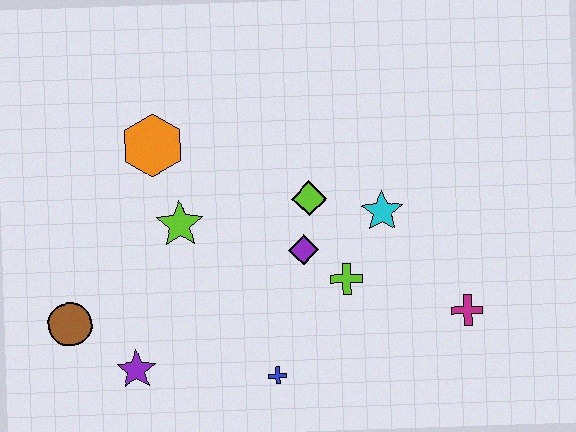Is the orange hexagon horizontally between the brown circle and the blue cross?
Yes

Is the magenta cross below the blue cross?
No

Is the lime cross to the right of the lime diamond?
Yes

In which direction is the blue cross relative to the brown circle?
The blue cross is to the right of the brown circle.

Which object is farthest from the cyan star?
The brown circle is farthest from the cyan star.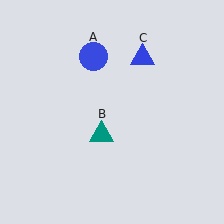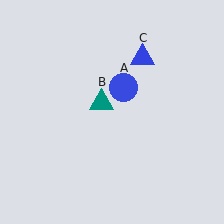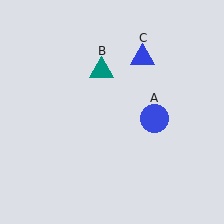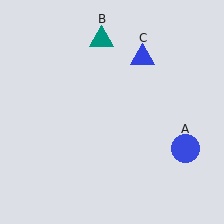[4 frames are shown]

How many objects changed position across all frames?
2 objects changed position: blue circle (object A), teal triangle (object B).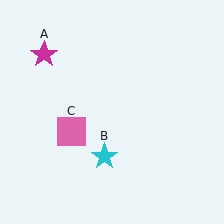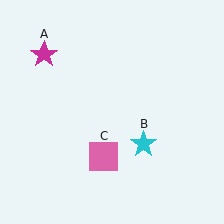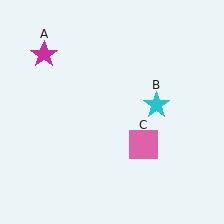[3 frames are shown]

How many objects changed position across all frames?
2 objects changed position: cyan star (object B), pink square (object C).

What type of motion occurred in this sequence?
The cyan star (object B), pink square (object C) rotated counterclockwise around the center of the scene.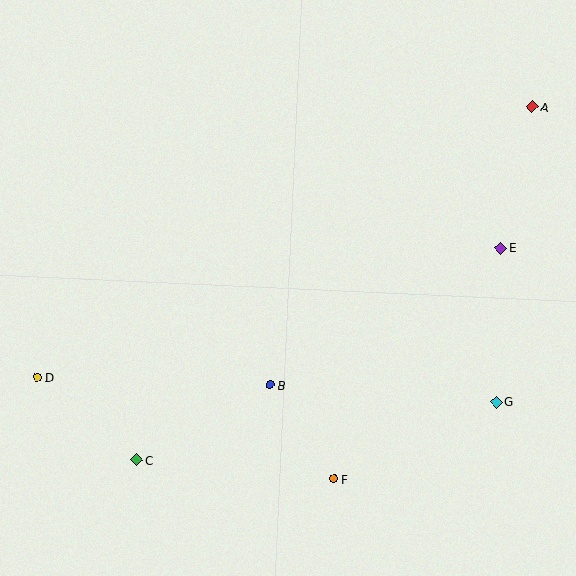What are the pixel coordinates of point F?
Point F is at (334, 479).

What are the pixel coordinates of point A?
Point A is at (532, 107).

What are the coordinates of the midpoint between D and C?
The midpoint between D and C is at (87, 419).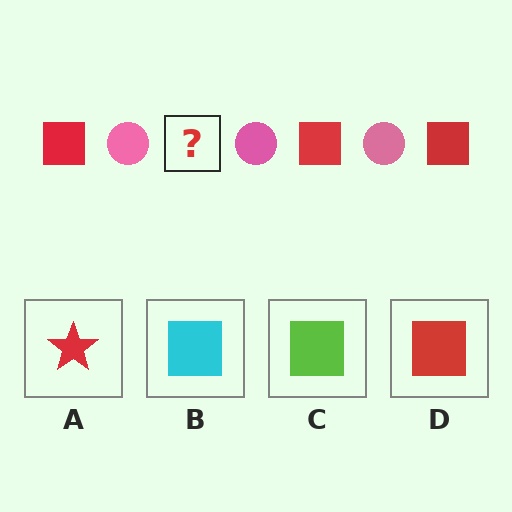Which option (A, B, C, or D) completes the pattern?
D.